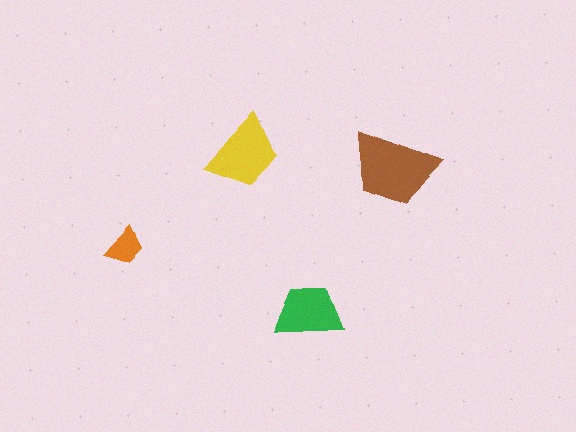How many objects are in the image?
There are 4 objects in the image.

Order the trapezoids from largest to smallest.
the brown one, the yellow one, the green one, the orange one.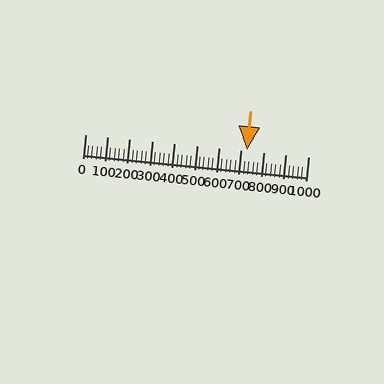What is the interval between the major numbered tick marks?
The major tick marks are spaced 100 units apart.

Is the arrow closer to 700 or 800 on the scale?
The arrow is closer to 700.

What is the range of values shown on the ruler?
The ruler shows values from 0 to 1000.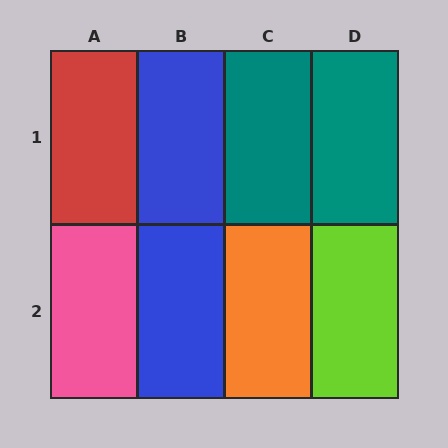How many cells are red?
1 cell is red.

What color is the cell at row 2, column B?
Blue.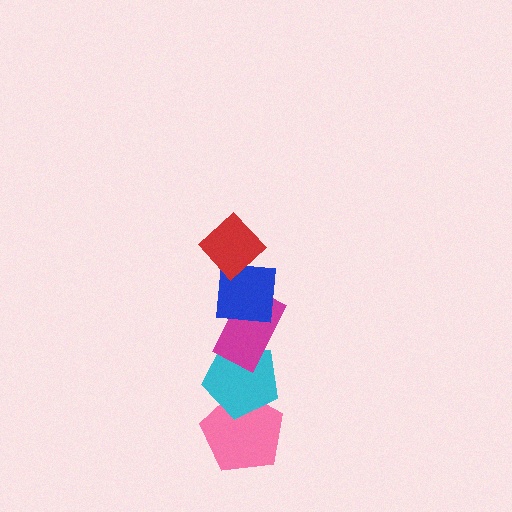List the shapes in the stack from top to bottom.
From top to bottom: the red diamond, the blue square, the magenta rectangle, the cyan pentagon, the pink pentagon.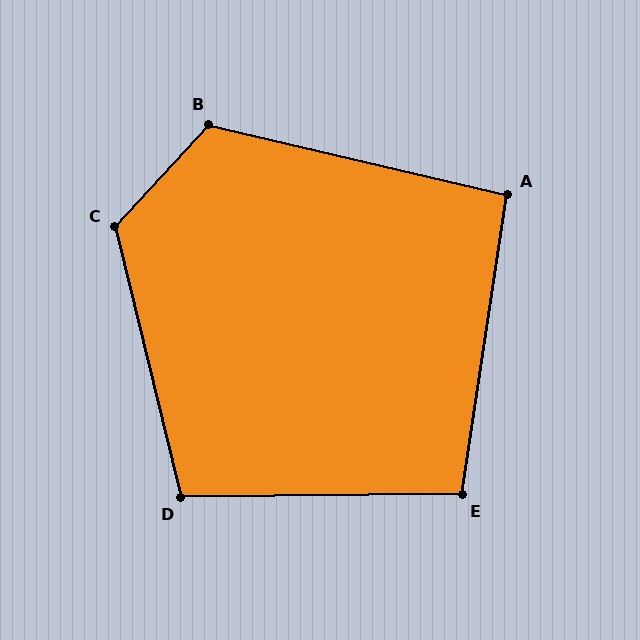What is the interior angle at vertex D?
Approximately 103 degrees (obtuse).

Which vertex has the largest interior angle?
C, at approximately 124 degrees.